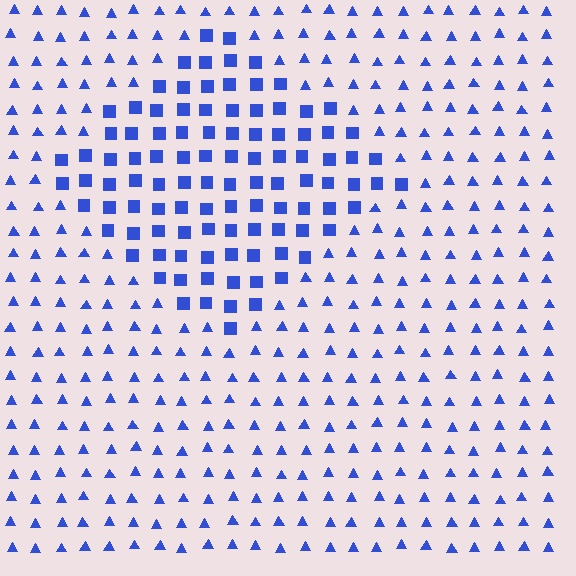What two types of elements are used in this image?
The image uses squares inside the diamond region and triangles outside it.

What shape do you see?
I see a diamond.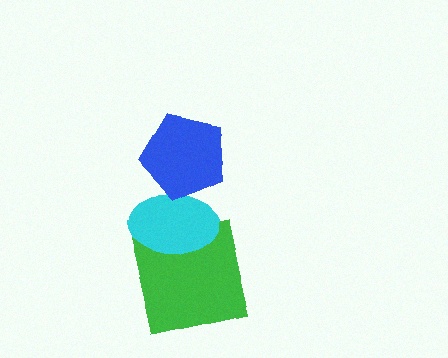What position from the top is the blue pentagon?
The blue pentagon is 1st from the top.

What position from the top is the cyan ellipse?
The cyan ellipse is 2nd from the top.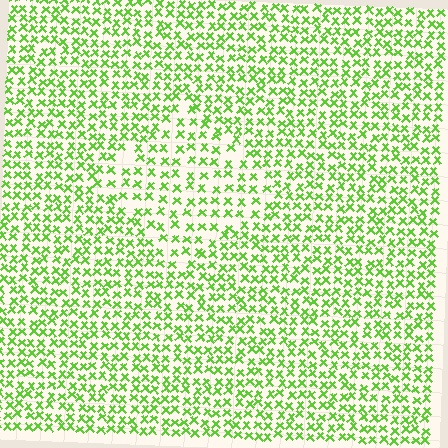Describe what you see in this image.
The image contains small lime elements arranged at two different densities. A diamond-shaped region is visible where the elements are less densely packed than the surrounding area.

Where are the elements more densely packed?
The elements are more densely packed outside the diamond boundary.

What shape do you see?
I see a diamond.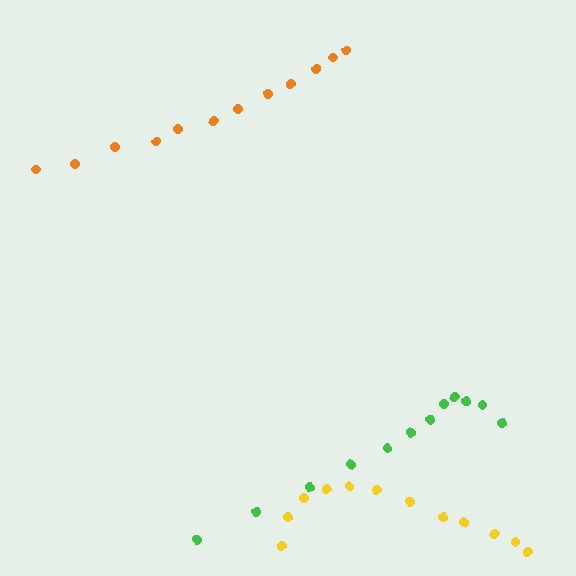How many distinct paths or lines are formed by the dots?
There are 3 distinct paths.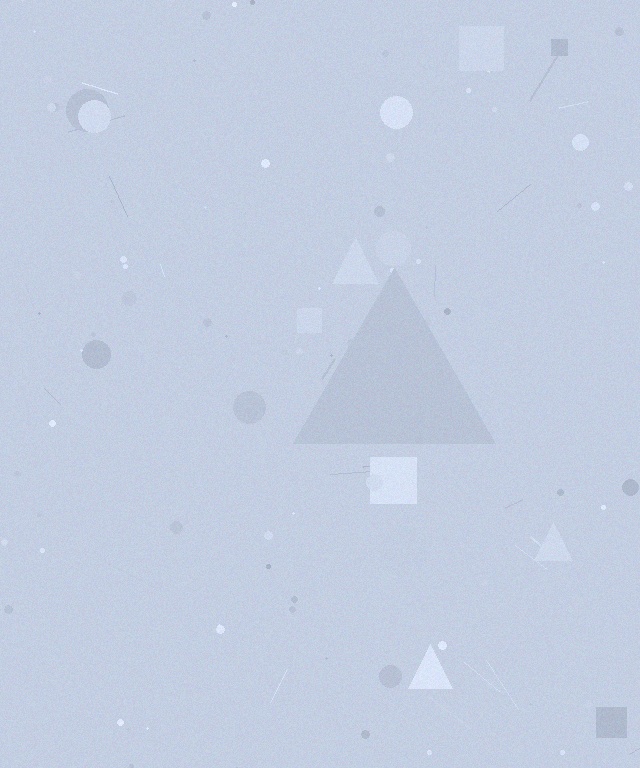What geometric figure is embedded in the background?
A triangle is embedded in the background.